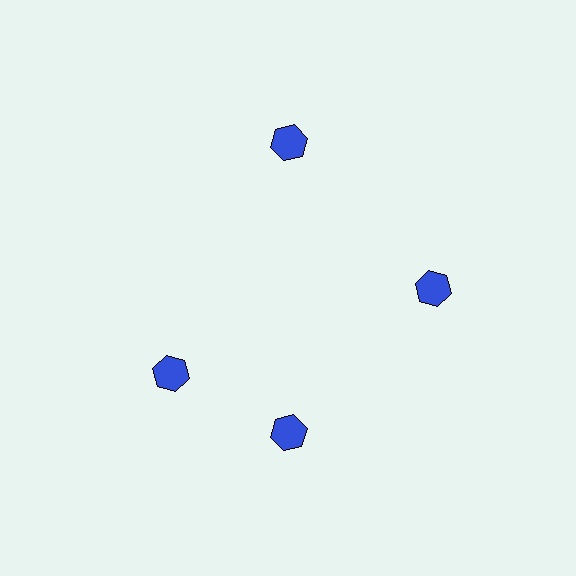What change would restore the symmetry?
The symmetry would be restored by rotating it back into even spacing with its neighbors so that all 4 hexagons sit at equal angles and equal distance from the center.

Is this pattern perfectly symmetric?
No. The 4 blue hexagons are arranged in a ring, but one element near the 9 o'clock position is rotated out of alignment along the ring, breaking the 4-fold rotational symmetry.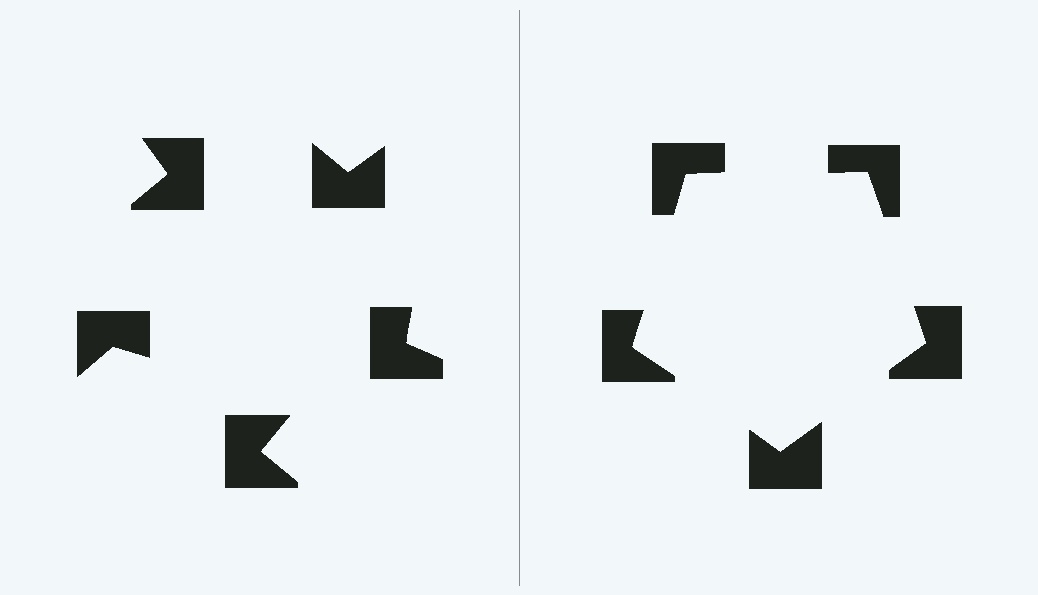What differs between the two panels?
The notched squares are positioned identically on both sides; only the wedge orientations differ. On the right they align to a pentagon; on the left they are misaligned.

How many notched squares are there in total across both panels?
10 — 5 on each side.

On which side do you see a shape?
An illusory pentagon appears on the right side. On the left side the wedge cuts are rotated, so no coherent shape forms.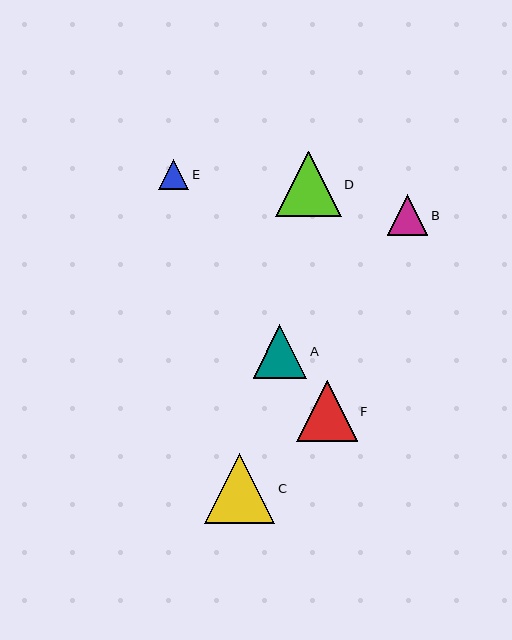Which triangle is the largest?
Triangle C is the largest with a size of approximately 70 pixels.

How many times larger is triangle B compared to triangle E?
Triangle B is approximately 1.3 times the size of triangle E.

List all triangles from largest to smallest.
From largest to smallest: C, D, F, A, B, E.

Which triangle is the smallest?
Triangle E is the smallest with a size of approximately 30 pixels.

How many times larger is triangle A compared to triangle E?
Triangle A is approximately 1.8 times the size of triangle E.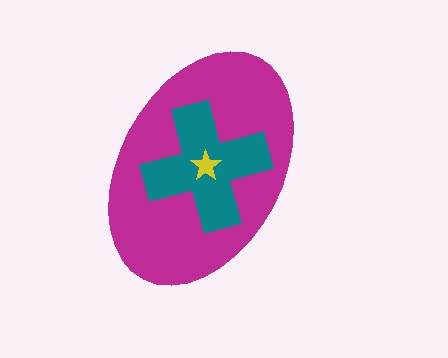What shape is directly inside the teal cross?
The yellow star.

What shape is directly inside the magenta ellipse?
The teal cross.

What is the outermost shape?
The magenta ellipse.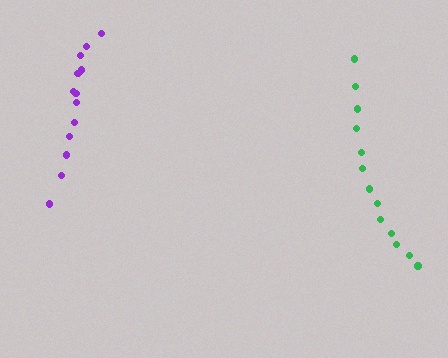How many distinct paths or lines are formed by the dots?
There are 2 distinct paths.